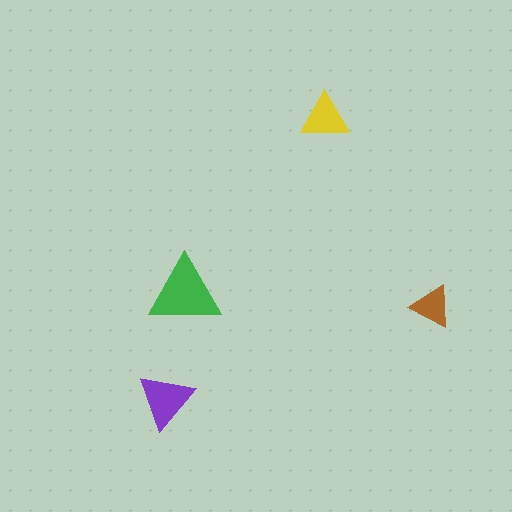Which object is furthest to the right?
The brown triangle is rightmost.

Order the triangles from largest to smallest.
the green one, the purple one, the yellow one, the brown one.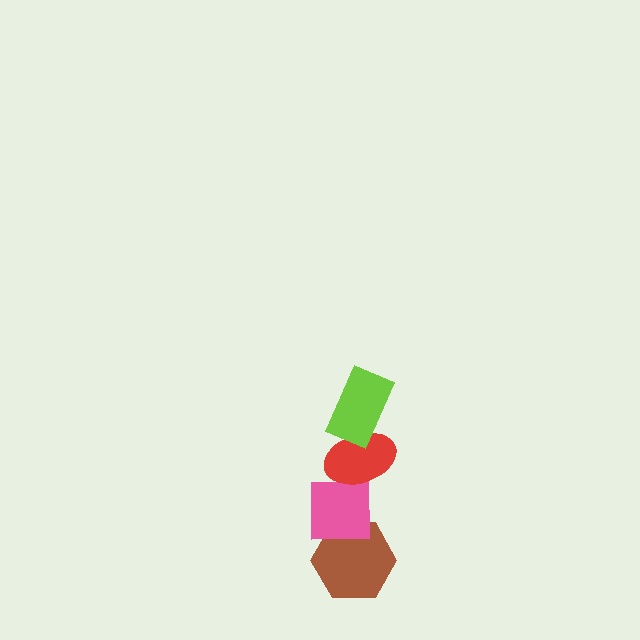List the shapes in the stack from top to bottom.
From top to bottom: the lime rectangle, the red ellipse, the pink square, the brown hexagon.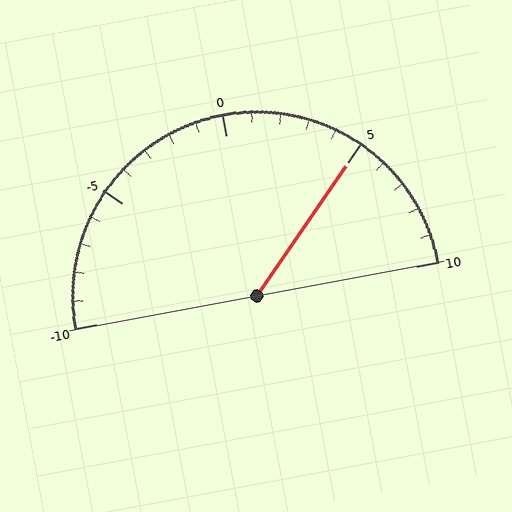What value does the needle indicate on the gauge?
The needle indicates approximately 5.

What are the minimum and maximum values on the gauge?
The gauge ranges from -10 to 10.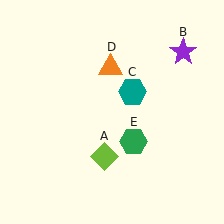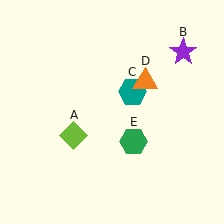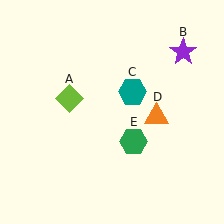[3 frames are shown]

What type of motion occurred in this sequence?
The lime diamond (object A), orange triangle (object D) rotated clockwise around the center of the scene.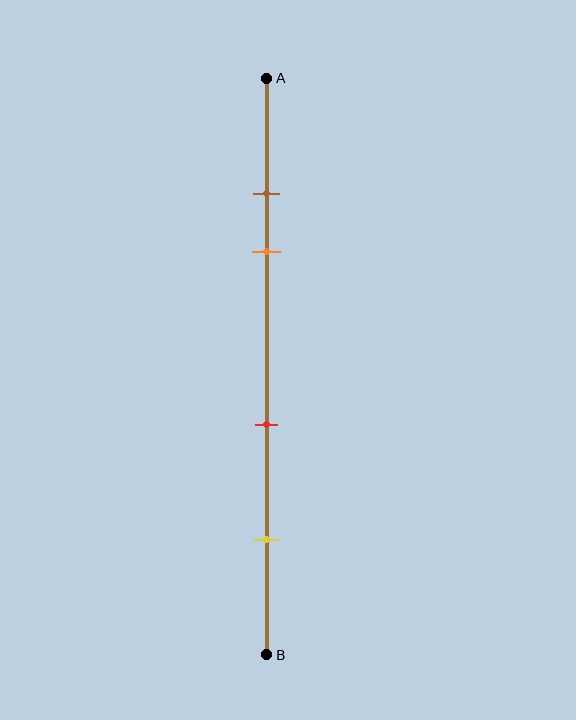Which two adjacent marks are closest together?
The brown and orange marks are the closest adjacent pair.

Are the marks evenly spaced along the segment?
No, the marks are not evenly spaced.